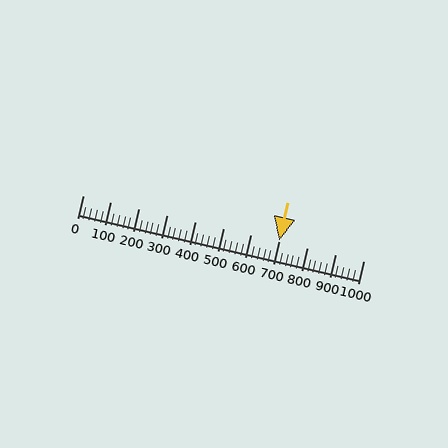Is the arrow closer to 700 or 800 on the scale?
The arrow is closer to 700.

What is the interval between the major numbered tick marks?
The major tick marks are spaced 100 units apart.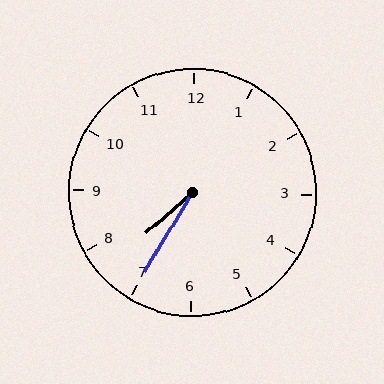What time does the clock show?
7:35.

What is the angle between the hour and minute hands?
Approximately 18 degrees.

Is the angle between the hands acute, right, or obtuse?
It is acute.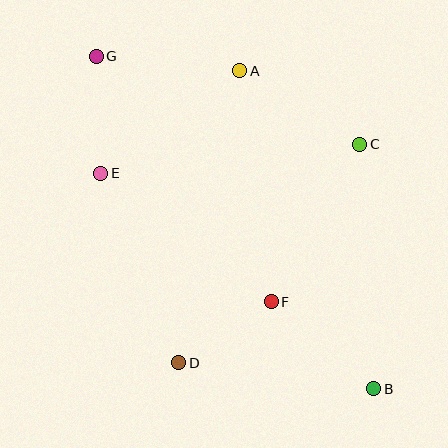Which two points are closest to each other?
Points D and F are closest to each other.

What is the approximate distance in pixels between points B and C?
The distance between B and C is approximately 245 pixels.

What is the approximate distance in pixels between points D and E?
The distance between D and E is approximately 205 pixels.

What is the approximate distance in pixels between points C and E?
The distance between C and E is approximately 261 pixels.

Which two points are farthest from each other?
Points B and G are farthest from each other.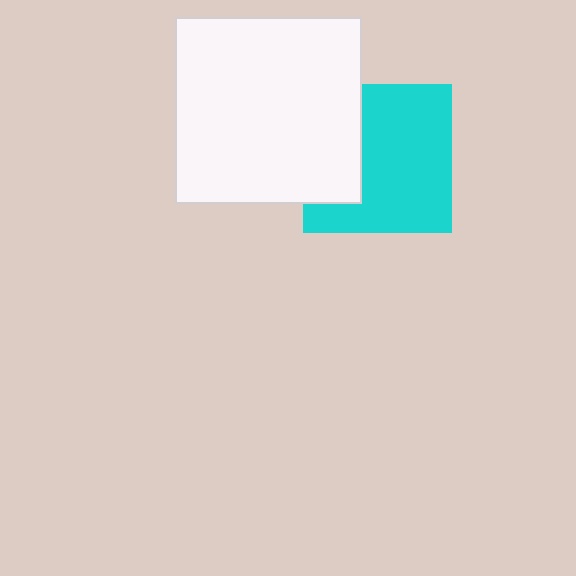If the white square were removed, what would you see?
You would see the complete cyan square.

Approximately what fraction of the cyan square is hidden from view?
Roughly 31% of the cyan square is hidden behind the white square.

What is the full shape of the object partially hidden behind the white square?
The partially hidden object is a cyan square.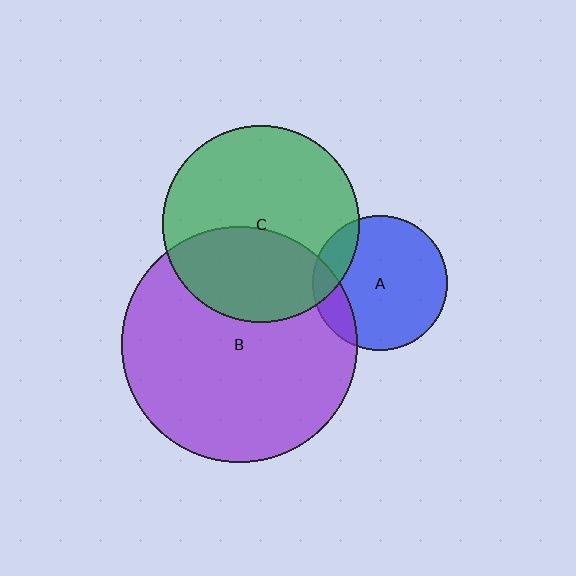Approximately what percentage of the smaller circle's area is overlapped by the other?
Approximately 15%.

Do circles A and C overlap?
Yes.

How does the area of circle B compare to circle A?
Approximately 3.0 times.